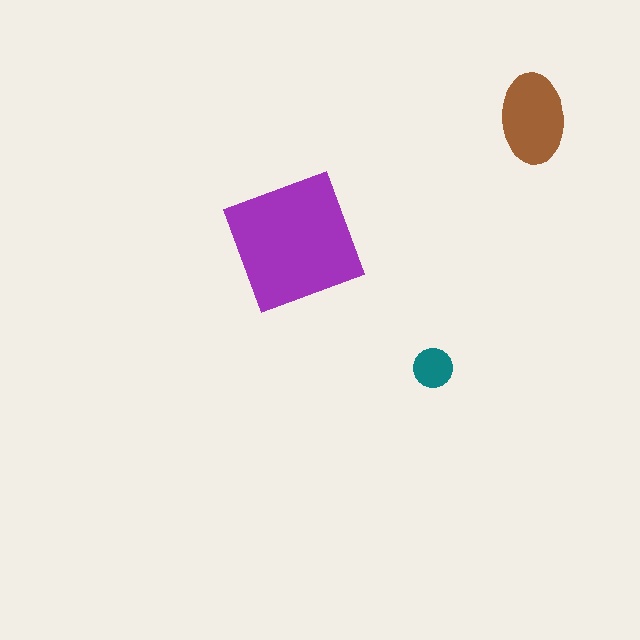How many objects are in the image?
There are 3 objects in the image.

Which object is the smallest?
The teal circle.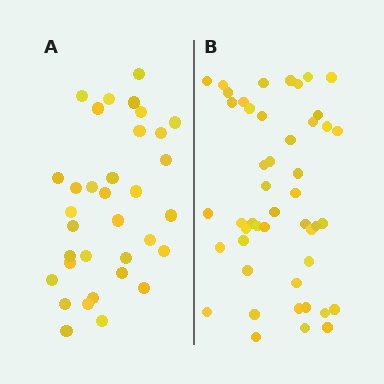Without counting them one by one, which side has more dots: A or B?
Region B (the right region) has more dots.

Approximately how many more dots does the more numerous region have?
Region B has approximately 15 more dots than region A.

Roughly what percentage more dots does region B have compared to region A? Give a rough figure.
About 40% more.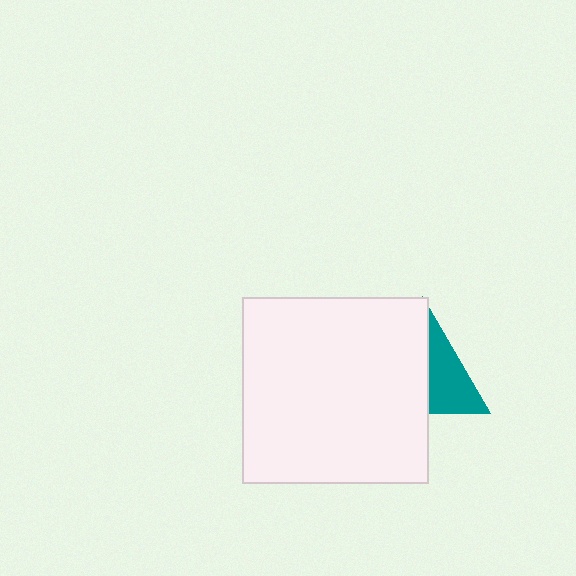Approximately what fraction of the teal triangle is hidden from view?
Roughly 59% of the teal triangle is hidden behind the white square.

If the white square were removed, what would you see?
You would see the complete teal triangle.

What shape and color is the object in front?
The object in front is a white square.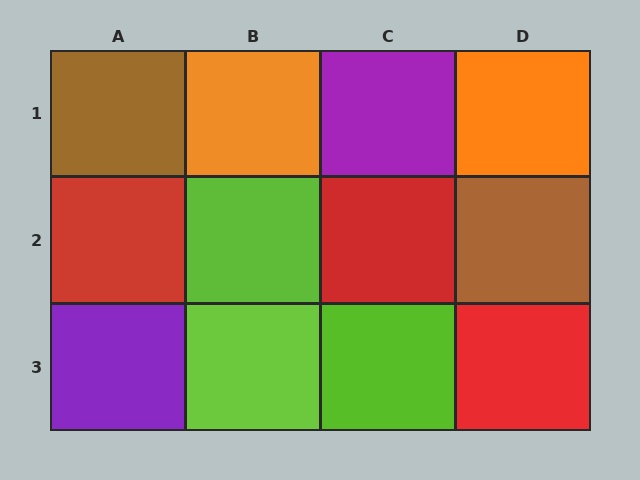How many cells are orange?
2 cells are orange.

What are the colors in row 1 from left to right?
Brown, orange, purple, orange.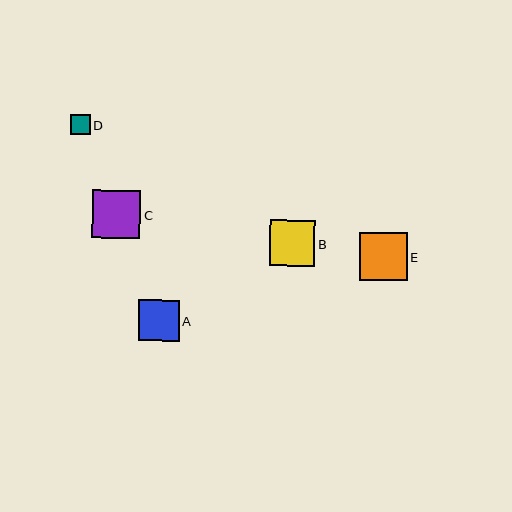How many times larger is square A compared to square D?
Square A is approximately 2.1 times the size of square D.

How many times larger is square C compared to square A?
Square C is approximately 1.2 times the size of square A.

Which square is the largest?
Square C is the largest with a size of approximately 48 pixels.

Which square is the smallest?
Square D is the smallest with a size of approximately 20 pixels.